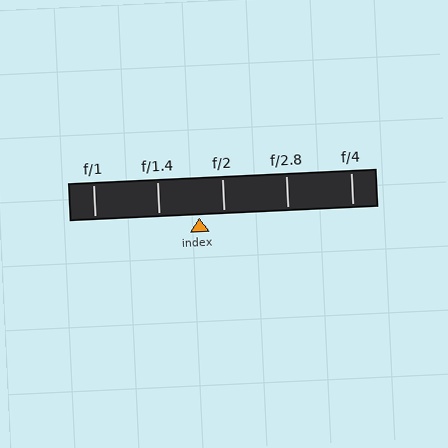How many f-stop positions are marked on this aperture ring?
There are 5 f-stop positions marked.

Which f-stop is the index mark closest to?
The index mark is closest to f/2.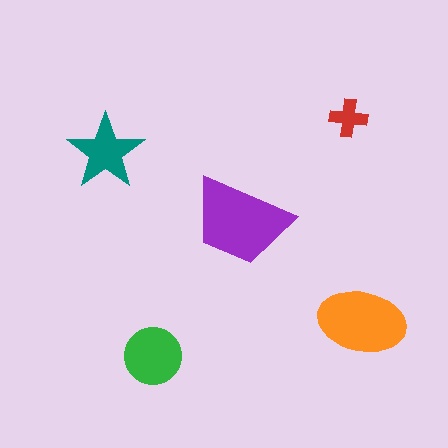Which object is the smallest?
The red cross.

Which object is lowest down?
The green circle is bottommost.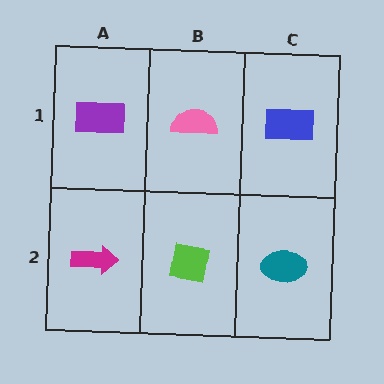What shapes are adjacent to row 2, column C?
A blue rectangle (row 1, column C), a lime square (row 2, column B).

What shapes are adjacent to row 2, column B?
A pink semicircle (row 1, column B), a magenta arrow (row 2, column A), a teal ellipse (row 2, column C).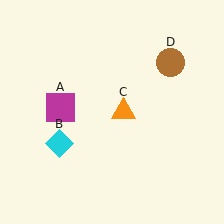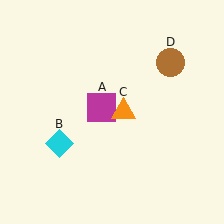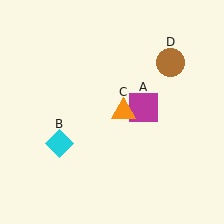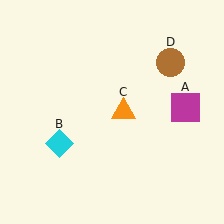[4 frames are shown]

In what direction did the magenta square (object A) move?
The magenta square (object A) moved right.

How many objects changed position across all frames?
1 object changed position: magenta square (object A).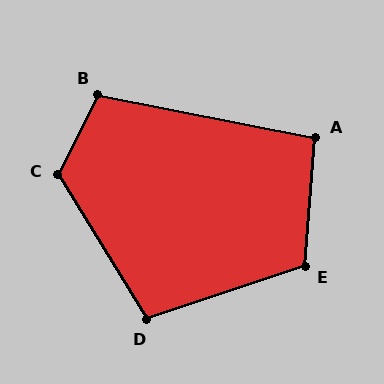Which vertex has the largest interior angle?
C, at approximately 122 degrees.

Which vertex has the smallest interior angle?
A, at approximately 96 degrees.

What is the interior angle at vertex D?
Approximately 103 degrees (obtuse).